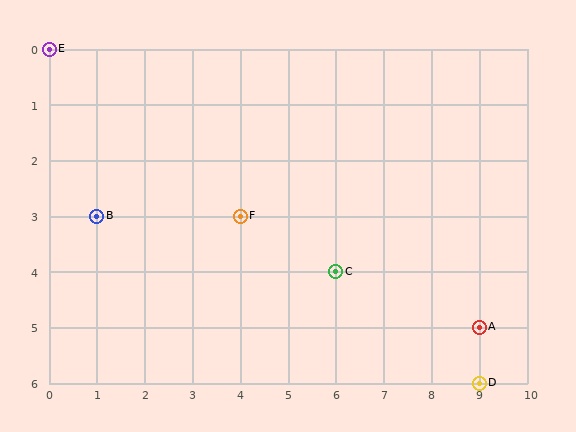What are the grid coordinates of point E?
Point E is at grid coordinates (0, 0).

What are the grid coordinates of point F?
Point F is at grid coordinates (4, 3).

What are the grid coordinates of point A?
Point A is at grid coordinates (9, 5).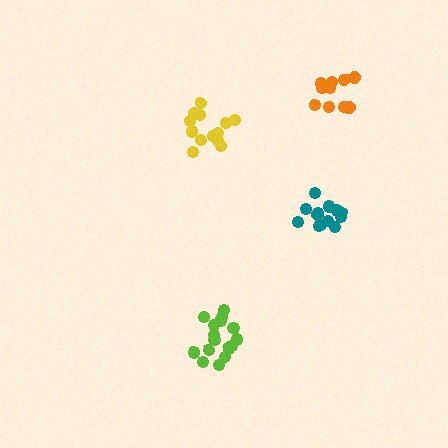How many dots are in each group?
Group 1: 13 dots, Group 2: 16 dots, Group 3: 13 dots, Group 4: 11 dots (53 total).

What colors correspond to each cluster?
The clusters are colored: teal, lime, yellow, orange.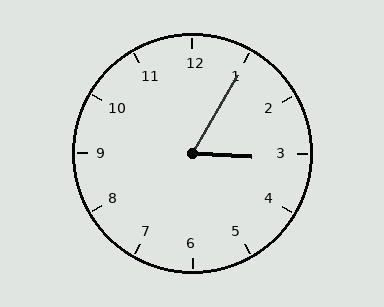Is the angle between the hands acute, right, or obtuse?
It is acute.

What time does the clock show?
3:05.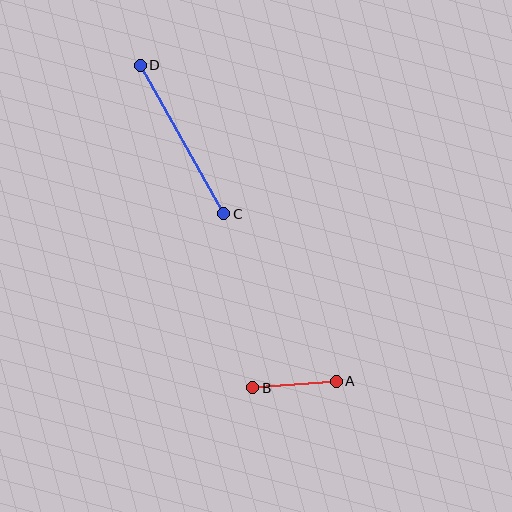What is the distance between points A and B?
The distance is approximately 84 pixels.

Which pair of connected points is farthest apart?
Points C and D are farthest apart.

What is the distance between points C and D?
The distance is approximately 170 pixels.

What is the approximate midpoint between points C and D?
The midpoint is at approximately (182, 140) pixels.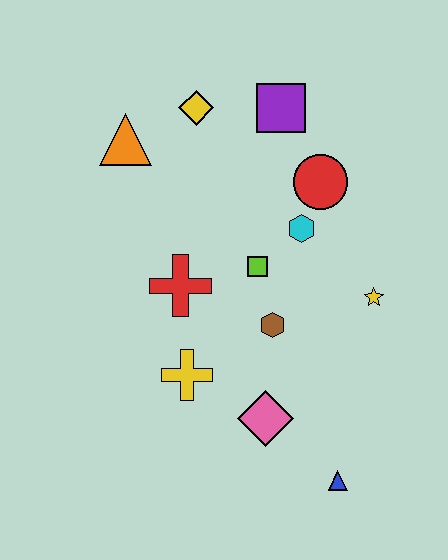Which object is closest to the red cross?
The lime square is closest to the red cross.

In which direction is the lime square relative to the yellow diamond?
The lime square is below the yellow diamond.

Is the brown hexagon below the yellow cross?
No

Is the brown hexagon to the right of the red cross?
Yes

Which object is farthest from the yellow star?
The orange triangle is farthest from the yellow star.